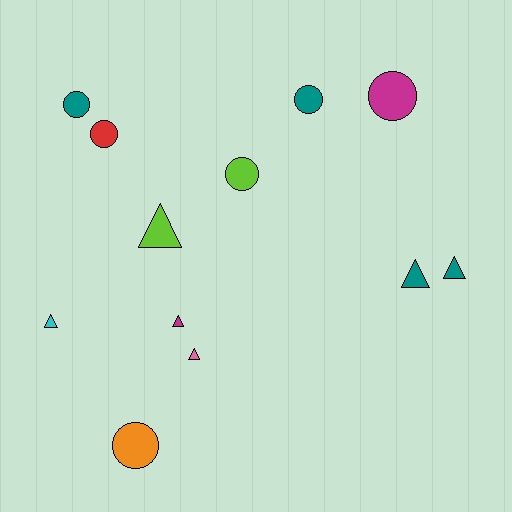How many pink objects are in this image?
There is 1 pink object.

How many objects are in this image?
There are 12 objects.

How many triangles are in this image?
There are 6 triangles.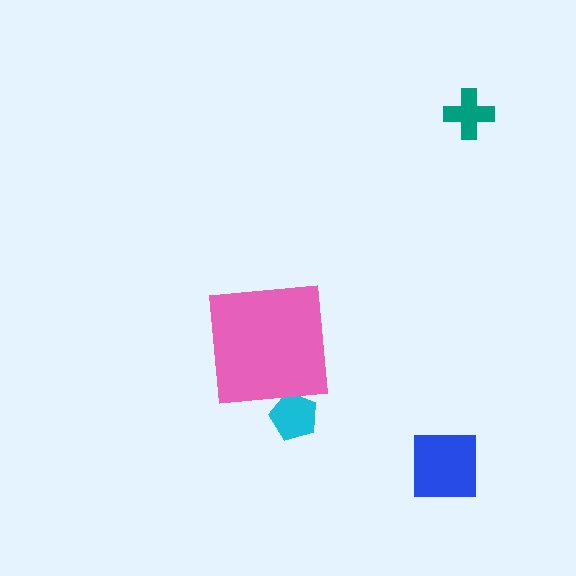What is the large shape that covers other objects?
A pink square.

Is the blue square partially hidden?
No, the blue square is fully visible.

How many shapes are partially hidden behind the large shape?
1 shape is partially hidden.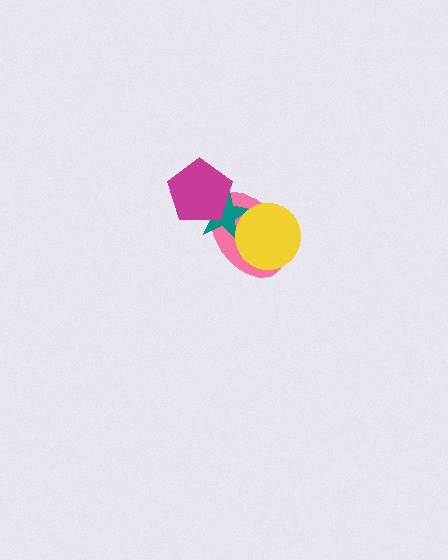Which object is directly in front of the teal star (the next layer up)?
The magenta pentagon is directly in front of the teal star.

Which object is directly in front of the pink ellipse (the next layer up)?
The teal star is directly in front of the pink ellipse.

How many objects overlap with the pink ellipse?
3 objects overlap with the pink ellipse.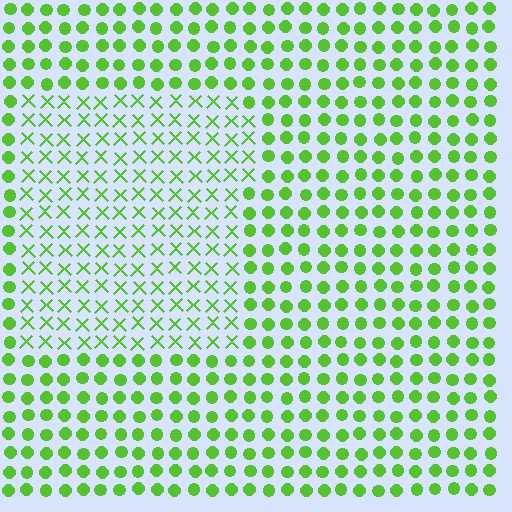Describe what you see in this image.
The image is filled with small lime elements arranged in a uniform grid. A rectangle-shaped region contains X marks, while the surrounding area contains circles. The boundary is defined purely by the change in element shape.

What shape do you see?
I see a rectangle.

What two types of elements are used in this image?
The image uses X marks inside the rectangle region and circles outside it.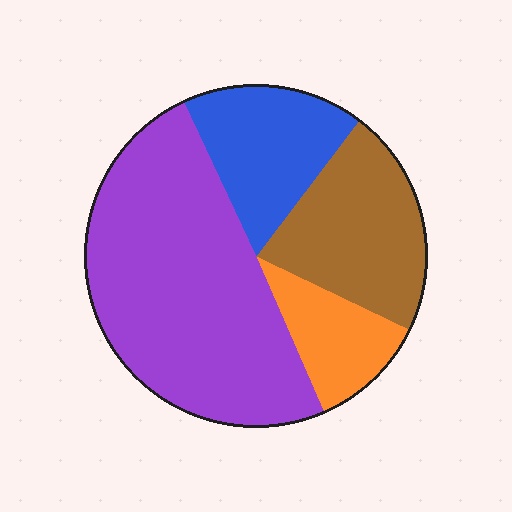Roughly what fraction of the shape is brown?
Brown takes up about one fifth (1/5) of the shape.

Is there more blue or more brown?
Brown.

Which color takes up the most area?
Purple, at roughly 50%.